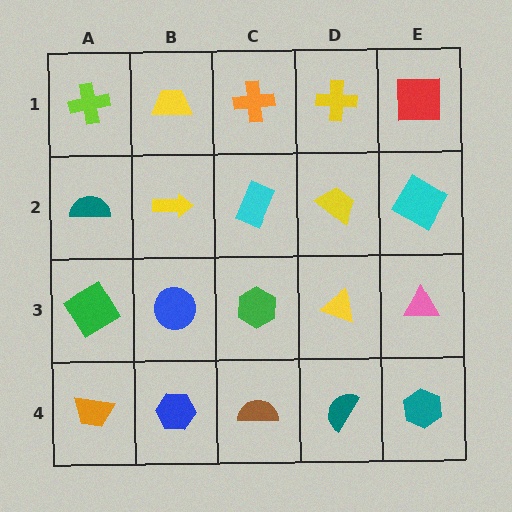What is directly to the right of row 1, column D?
A red square.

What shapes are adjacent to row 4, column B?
A blue circle (row 3, column B), an orange trapezoid (row 4, column A), a brown semicircle (row 4, column C).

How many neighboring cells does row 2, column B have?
4.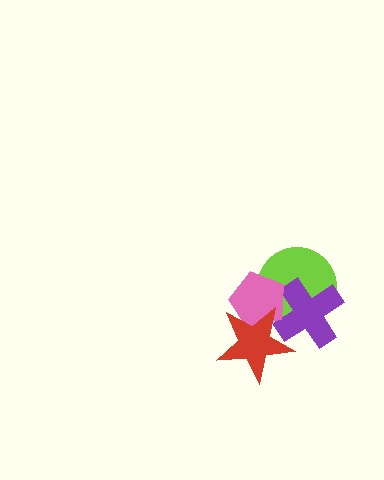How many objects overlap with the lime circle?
3 objects overlap with the lime circle.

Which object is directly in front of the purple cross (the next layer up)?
The pink pentagon is directly in front of the purple cross.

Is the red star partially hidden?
No, no other shape covers it.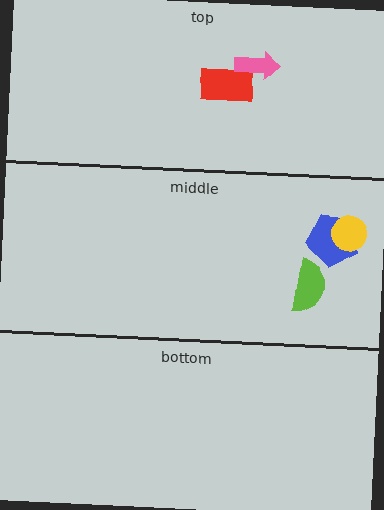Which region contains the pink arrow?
The top region.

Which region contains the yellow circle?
The middle region.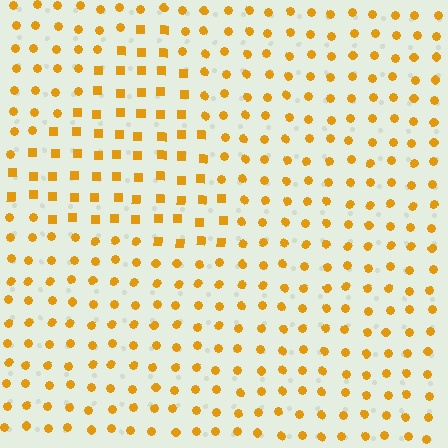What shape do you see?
I see a triangle.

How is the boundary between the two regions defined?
The boundary is defined by a change in element shape: squares inside vs. circles outside. All elements share the same color and spacing.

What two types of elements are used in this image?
The image uses squares inside the triangle region and circles outside it.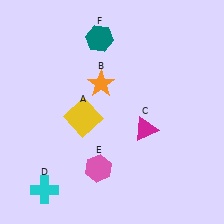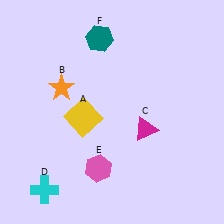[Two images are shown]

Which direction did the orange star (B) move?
The orange star (B) moved left.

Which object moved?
The orange star (B) moved left.